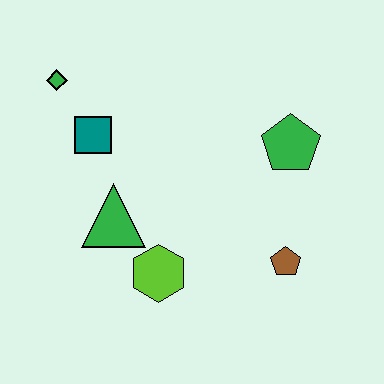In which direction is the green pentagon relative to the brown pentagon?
The green pentagon is above the brown pentagon.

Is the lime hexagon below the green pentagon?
Yes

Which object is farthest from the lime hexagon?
The green diamond is farthest from the lime hexagon.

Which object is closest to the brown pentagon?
The green pentagon is closest to the brown pentagon.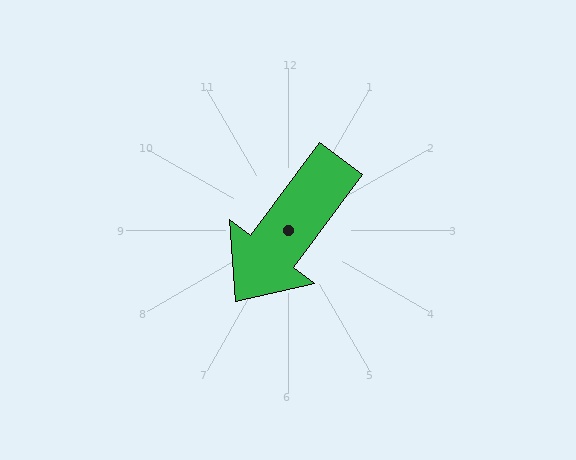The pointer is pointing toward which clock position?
Roughly 7 o'clock.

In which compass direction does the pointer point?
Southwest.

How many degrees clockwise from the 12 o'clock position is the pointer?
Approximately 217 degrees.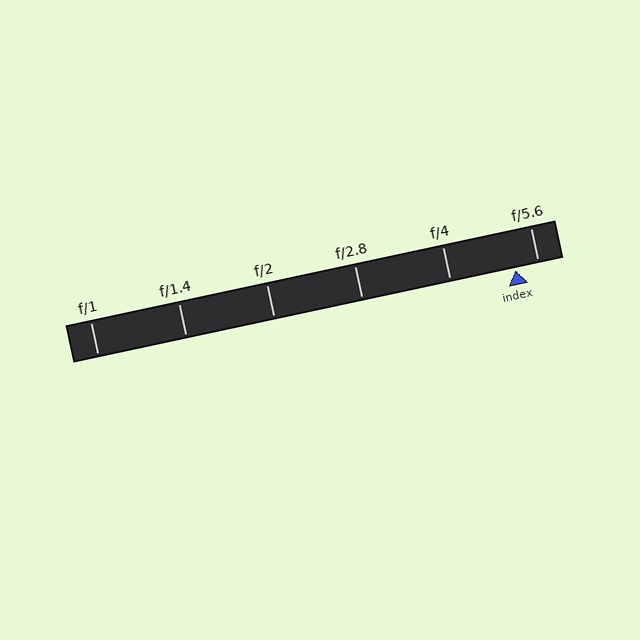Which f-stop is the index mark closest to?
The index mark is closest to f/5.6.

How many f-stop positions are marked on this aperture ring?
There are 6 f-stop positions marked.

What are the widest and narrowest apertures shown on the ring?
The widest aperture shown is f/1 and the narrowest is f/5.6.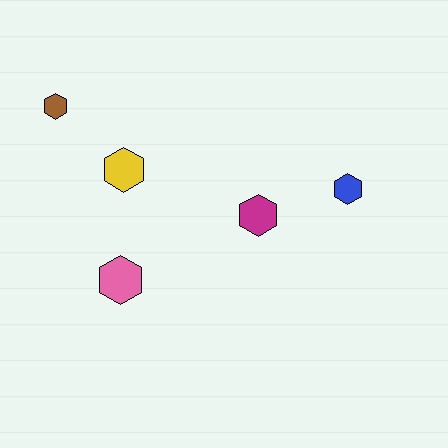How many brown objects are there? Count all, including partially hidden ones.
There is 1 brown object.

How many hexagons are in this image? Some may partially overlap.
There are 5 hexagons.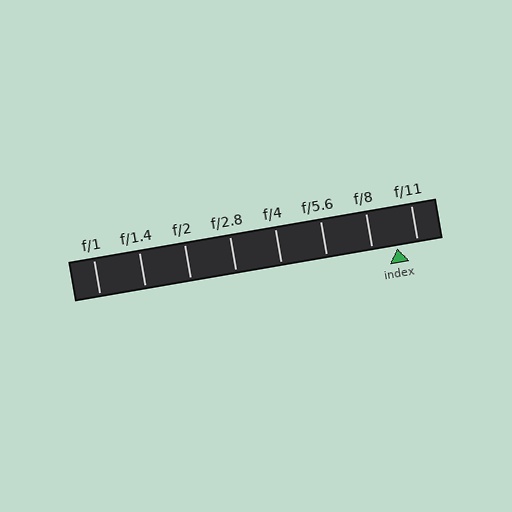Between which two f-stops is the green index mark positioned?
The index mark is between f/8 and f/11.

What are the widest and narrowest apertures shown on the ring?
The widest aperture shown is f/1 and the narrowest is f/11.